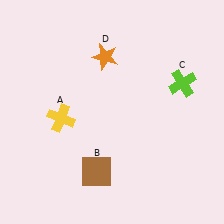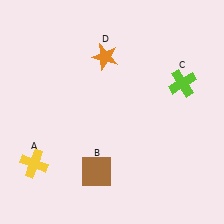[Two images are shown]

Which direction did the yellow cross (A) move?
The yellow cross (A) moved down.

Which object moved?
The yellow cross (A) moved down.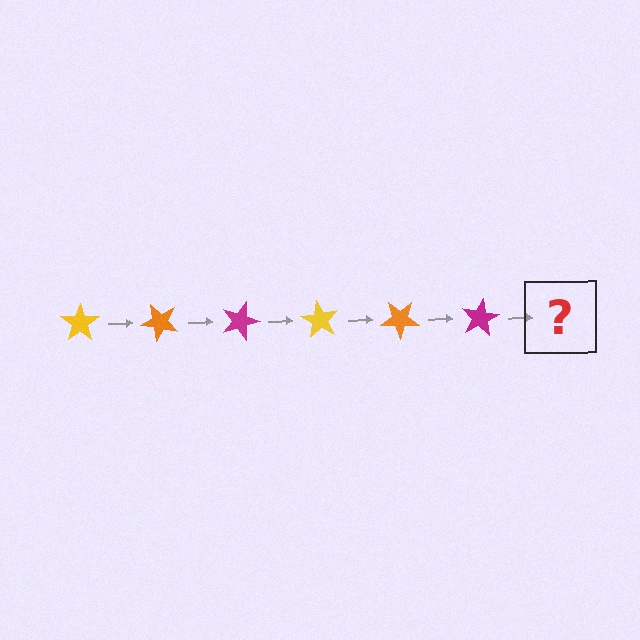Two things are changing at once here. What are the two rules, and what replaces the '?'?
The two rules are that it rotates 45 degrees each step and the color cycles through yellow, orange, and magenta. The '?' should be a yellow star, rotated 270 degrees from the start.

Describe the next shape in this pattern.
It should be a yellow star, rotated 270 degrees from the start.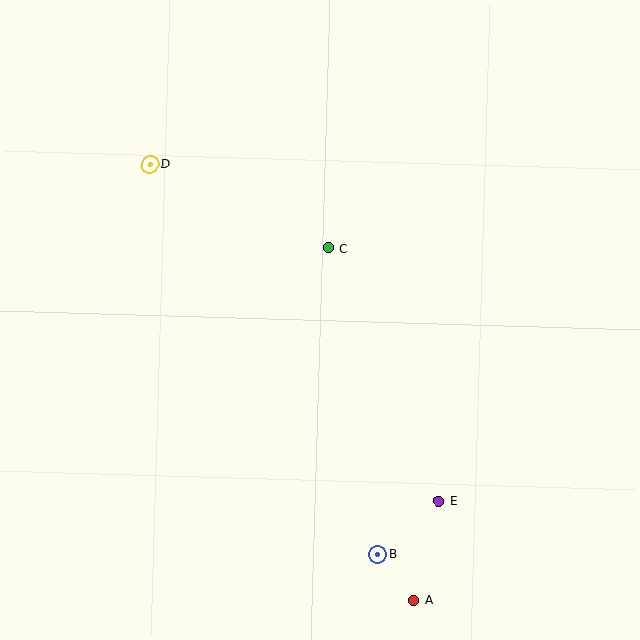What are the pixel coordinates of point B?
Point B is at (378, 554).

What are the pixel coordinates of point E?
Point E is at (438, 501).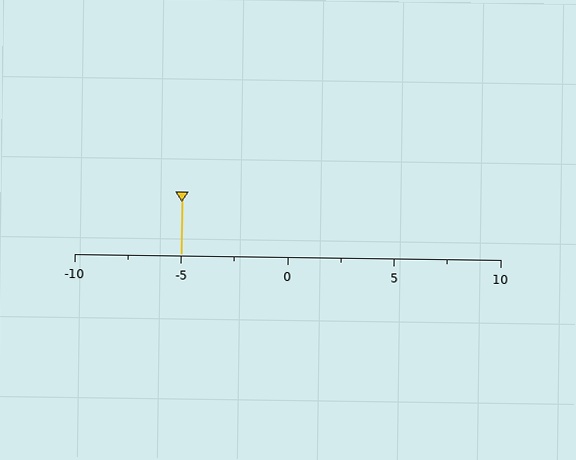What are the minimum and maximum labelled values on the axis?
The axis runs from -10 to 10.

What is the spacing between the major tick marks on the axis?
The major ticks are spaced 5 apart.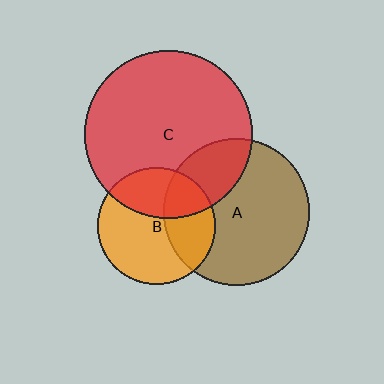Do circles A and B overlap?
Yes.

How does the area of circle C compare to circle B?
Approximately 2.1 times.